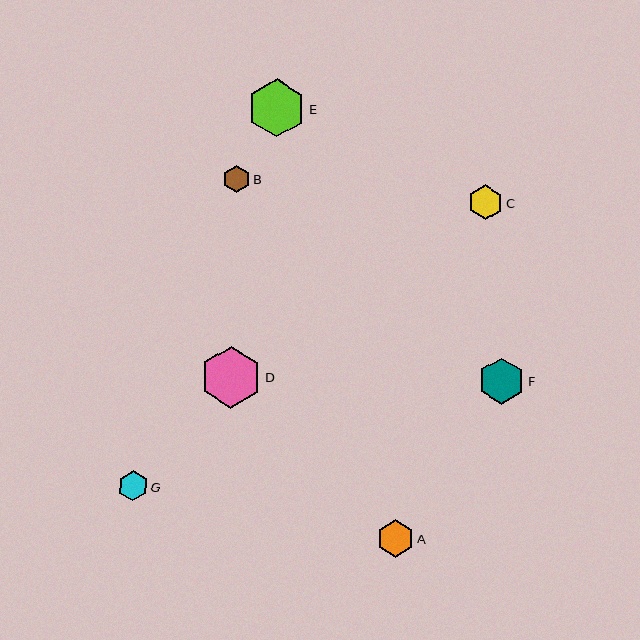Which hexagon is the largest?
Hexagon D is the largest with a size of approximately 62 pixels.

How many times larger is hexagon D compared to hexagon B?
Hexagon D is approximately 2.3 times the size of hexagon B.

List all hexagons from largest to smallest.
From largest to smallest: D, E, F, A, C, G, B.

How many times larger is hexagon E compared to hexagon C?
Hexagon E is approximately 1.6 times the size of hexagon C.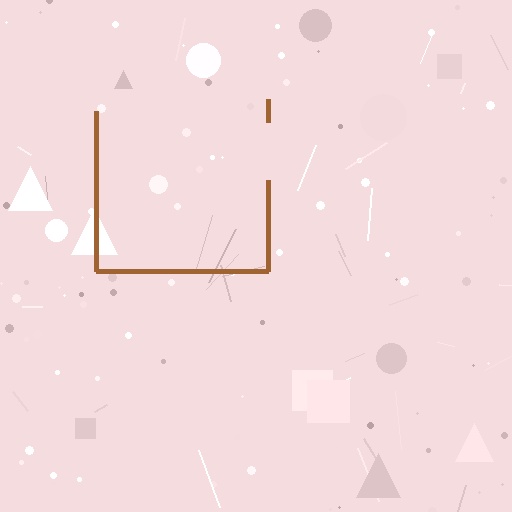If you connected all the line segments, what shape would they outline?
They would outline a square.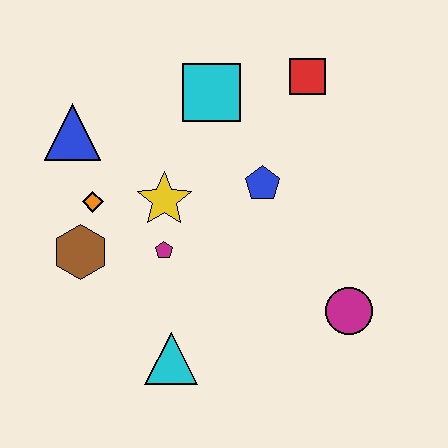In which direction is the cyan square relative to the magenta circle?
The cyan square is above the magenta circle.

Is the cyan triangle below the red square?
Yes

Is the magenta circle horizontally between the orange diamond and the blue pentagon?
No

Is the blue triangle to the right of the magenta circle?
No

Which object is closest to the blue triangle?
The orange diamond is closest to the blue triangle.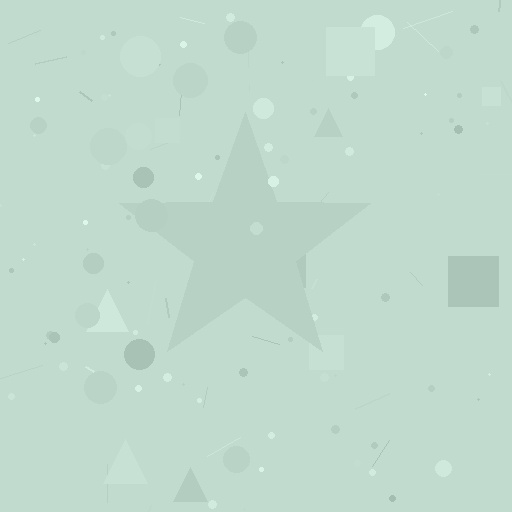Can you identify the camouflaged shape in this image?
The camouflaged shape is a star.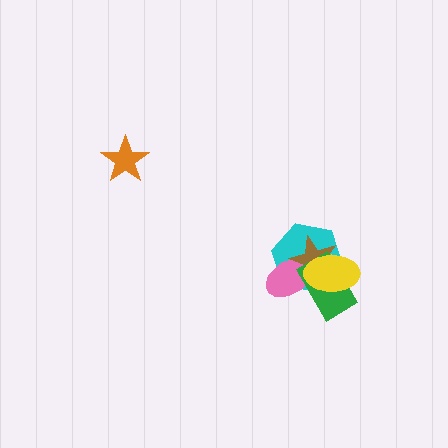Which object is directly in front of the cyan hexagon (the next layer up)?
The pink ellipse is directly in front of the cyan hexagon.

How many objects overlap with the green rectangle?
4 objects overlap with the green rectangle.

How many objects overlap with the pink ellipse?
4 objects overlap with the pink ellipse.